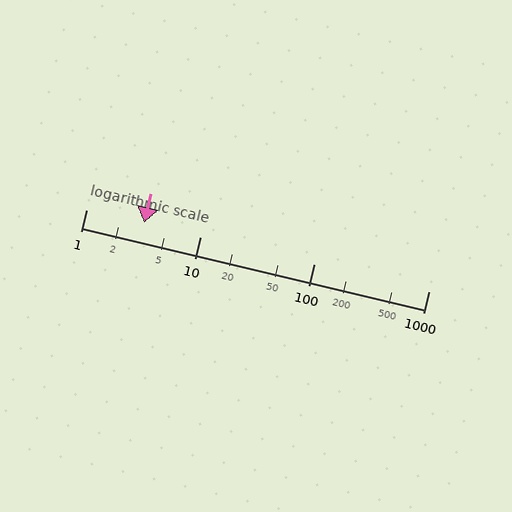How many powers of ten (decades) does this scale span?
The scale spans 3 decades, from 1 to 1000.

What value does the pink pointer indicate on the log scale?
The pointer indicates approximately 3.2.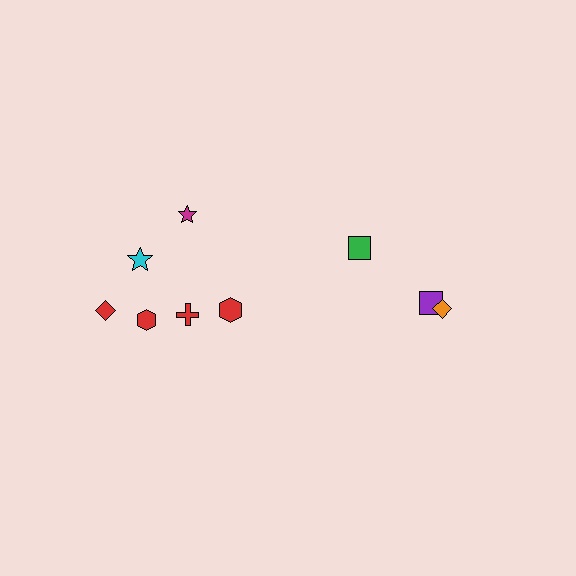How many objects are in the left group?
There are 6 objects.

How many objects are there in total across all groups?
There are 9 objects.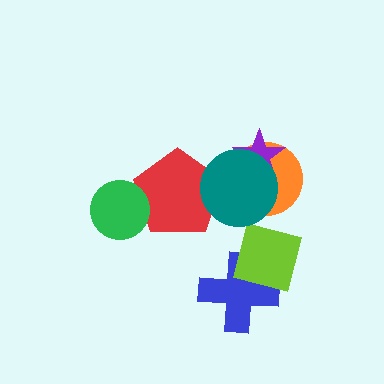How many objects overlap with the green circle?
1 object overlaps with the green circle.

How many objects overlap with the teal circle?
3 objects overlap with the teal circle.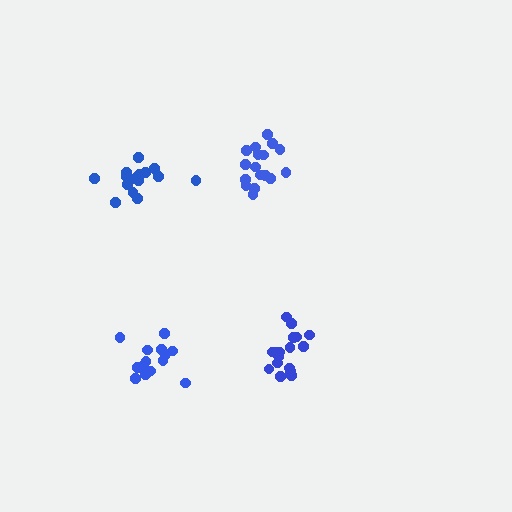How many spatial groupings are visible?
There are 4 spatial groupings.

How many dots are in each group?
Group 1: 15 dots, Group 2: 15 dots, Group 3: 17 dots, Group 4: 17 dots (64 total).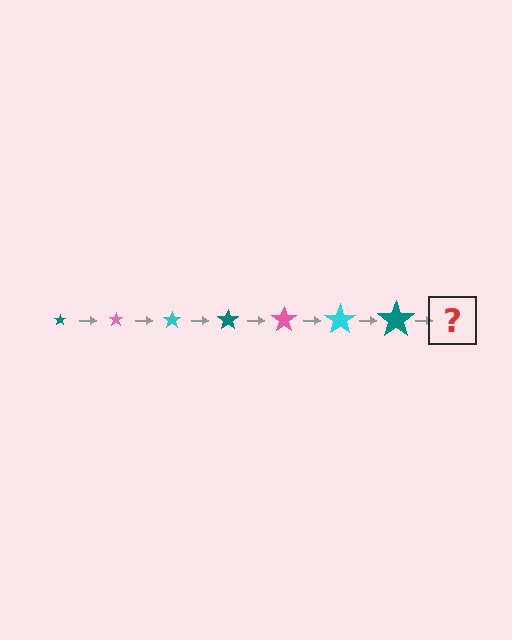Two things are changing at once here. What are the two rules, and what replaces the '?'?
The two rules are that the star grows larger each step and the color cycles through teal, pink, and cyan. The '?' should be a pink star, larger than the previous one.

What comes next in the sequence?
The next element should be a pink star, larger than the previous one.